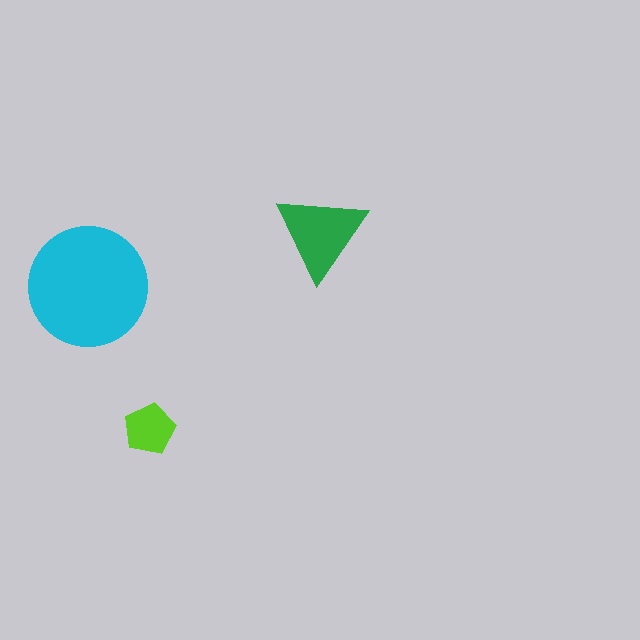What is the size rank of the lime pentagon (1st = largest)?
3rd.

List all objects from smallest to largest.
The lime pentagon, the green triangle, the cyan circle.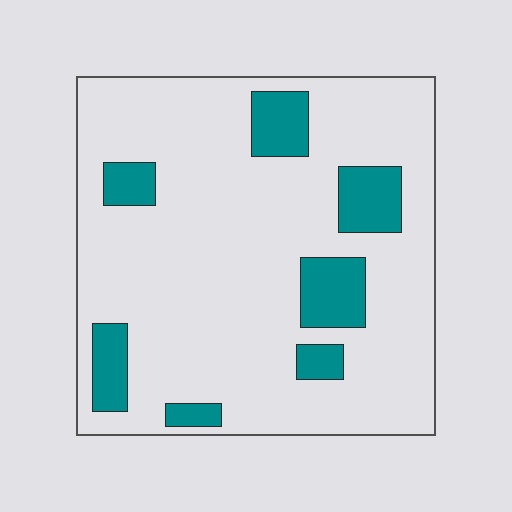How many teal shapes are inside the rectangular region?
7.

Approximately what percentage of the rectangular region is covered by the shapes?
Approximately 15%.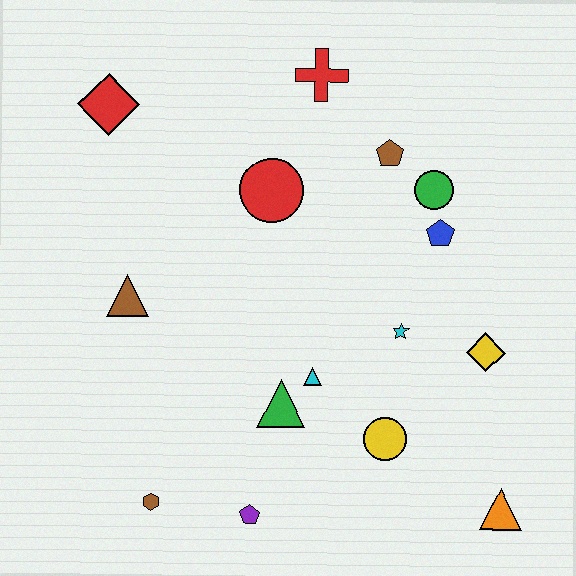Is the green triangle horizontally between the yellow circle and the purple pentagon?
Yes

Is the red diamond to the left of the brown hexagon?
Yes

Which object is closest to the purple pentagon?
The brown hexagon is closest to the purple pentagon.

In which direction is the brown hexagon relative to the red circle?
The brown hexagon is below the red circle.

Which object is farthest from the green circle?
The brown hexagon is farthest from the green circle.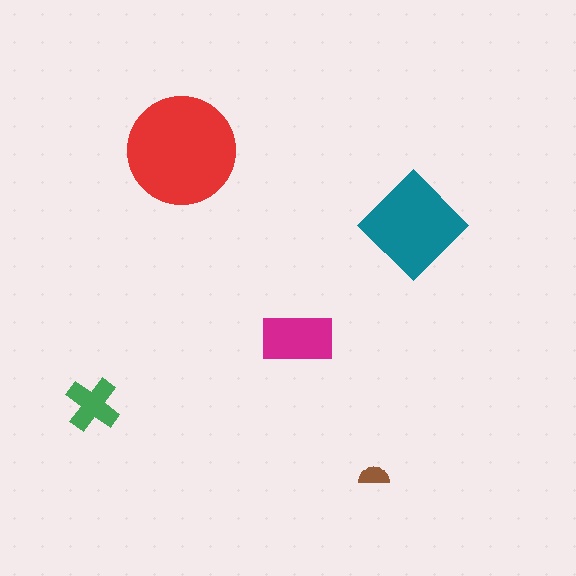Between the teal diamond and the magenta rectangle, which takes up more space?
The teal diamond.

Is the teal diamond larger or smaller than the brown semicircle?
Larger.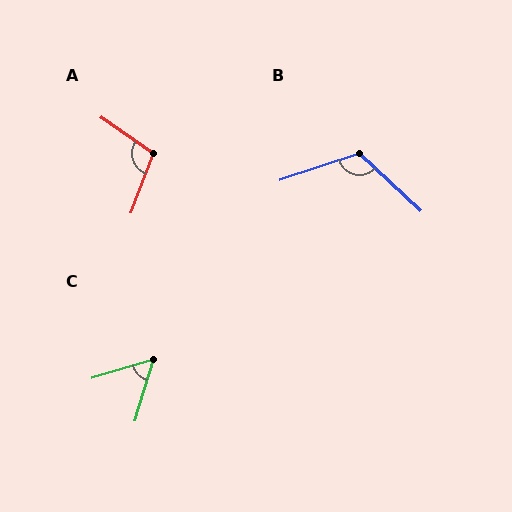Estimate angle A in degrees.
Approximately 104 degrees.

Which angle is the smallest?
C, at approximately 56 degrees.